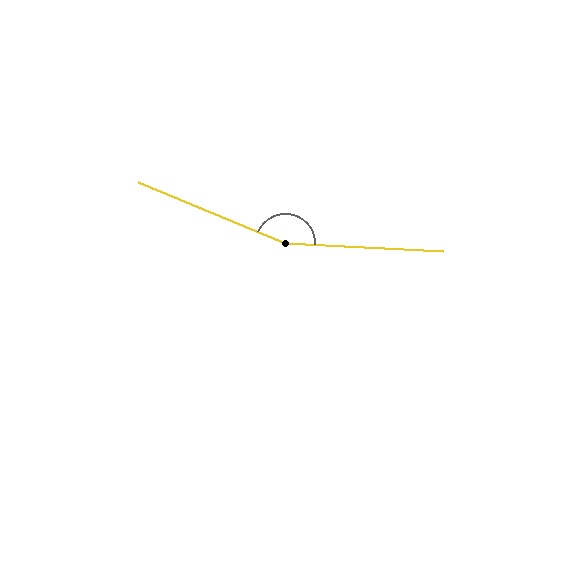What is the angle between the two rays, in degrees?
Approximately 161 degrees.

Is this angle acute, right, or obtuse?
It is obtuse.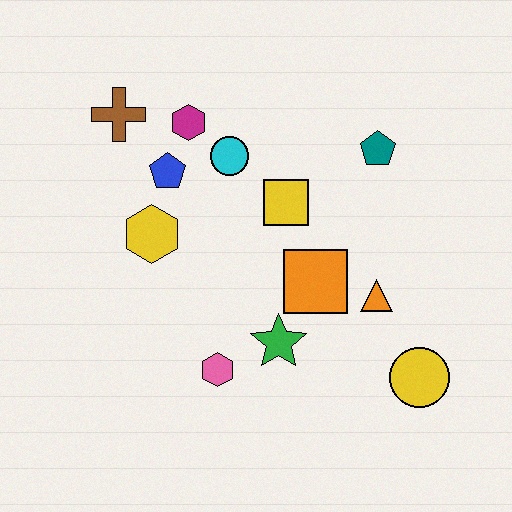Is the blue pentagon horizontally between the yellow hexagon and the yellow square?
Yes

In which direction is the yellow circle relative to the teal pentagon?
The yellow circle is below the teal pentagon.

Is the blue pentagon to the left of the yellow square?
Yes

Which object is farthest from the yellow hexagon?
The yellow circle is farthest from the yellow hexagon.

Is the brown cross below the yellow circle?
No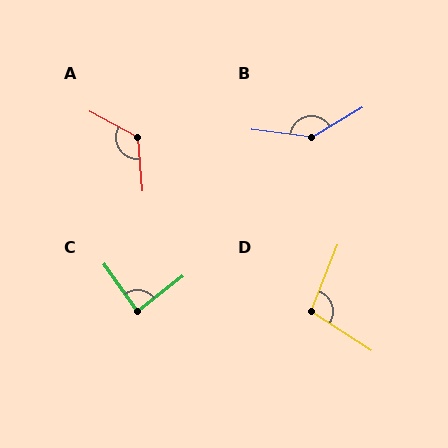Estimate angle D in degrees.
Approximately 102 degrees.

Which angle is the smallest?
C, at approximately 87 degrees.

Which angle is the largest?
B, at approximately 142 degrees.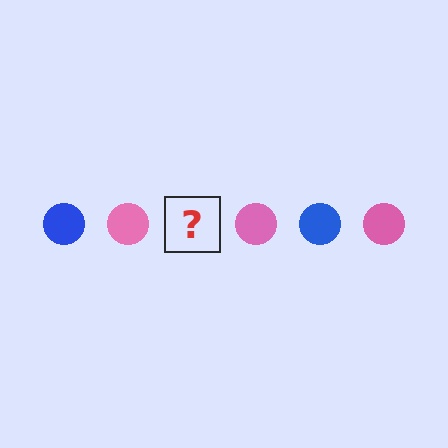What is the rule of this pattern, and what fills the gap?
The rule is that the pattern cycles through blue, pink circles. The gap should be filled with a blue circle.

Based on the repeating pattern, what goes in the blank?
The blank should be a blue circle.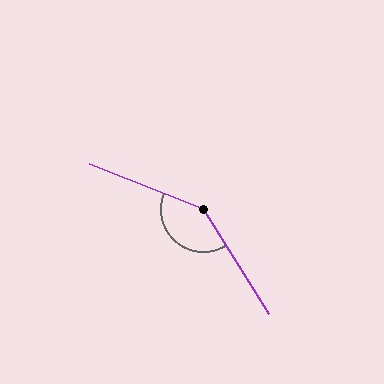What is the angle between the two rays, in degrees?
Approximately 143 degrees.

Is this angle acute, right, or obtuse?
It is obtuse.